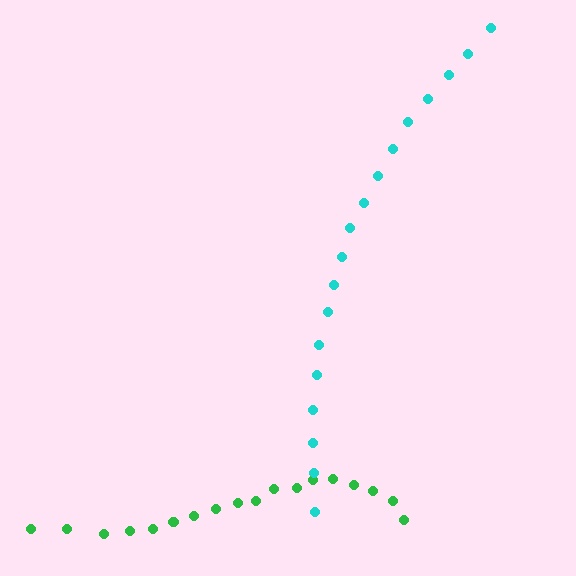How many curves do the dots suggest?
There are 2 distinct paths.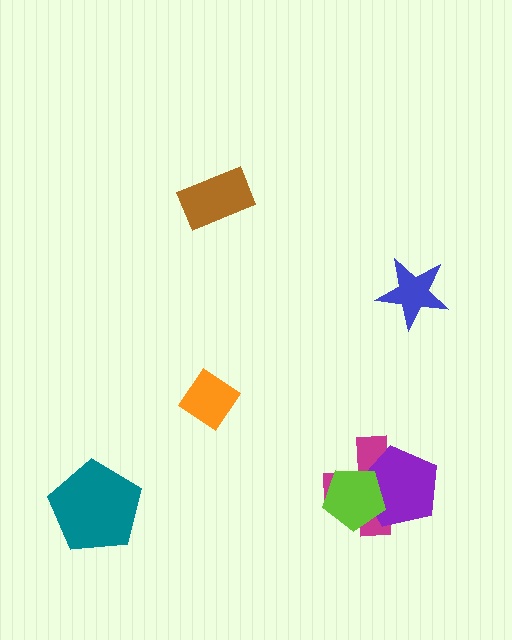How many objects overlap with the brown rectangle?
0 objects overlap with the brown rectangle.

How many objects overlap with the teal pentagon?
0 objects overlap with the teal pentagon.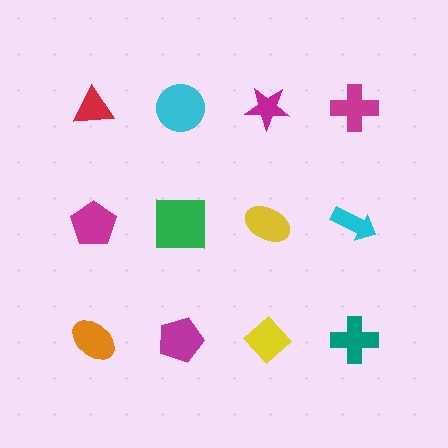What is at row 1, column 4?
A magenta cross.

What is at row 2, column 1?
A magenta pentagon.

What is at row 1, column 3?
A magenta star.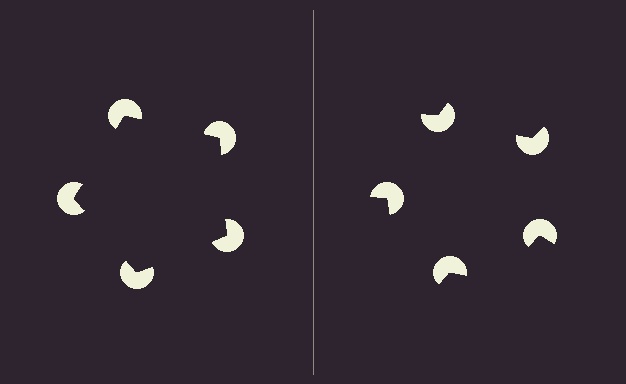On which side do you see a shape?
An illusory pentagon appears on the left side. On the right side the wedge cuts are rotated, so no coherent shape forms.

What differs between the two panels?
The pac-man discs are positioned identically on both sides; only the wedge orientations differ. On the left they align to a pentagon; on the right they are misaligned.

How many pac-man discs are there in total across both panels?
10 — 5 on each side.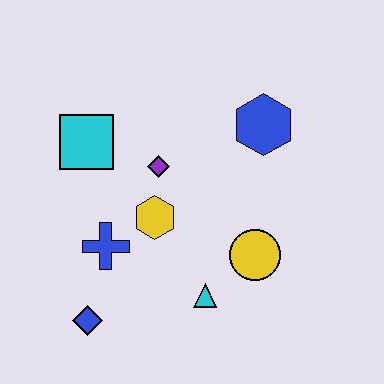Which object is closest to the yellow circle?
The cyan triangle is closest to the yellow circle.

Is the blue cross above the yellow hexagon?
No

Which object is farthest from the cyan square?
The yellow circle is farthest from the cyan square.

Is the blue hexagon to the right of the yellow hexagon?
Yes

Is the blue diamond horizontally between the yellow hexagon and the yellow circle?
No